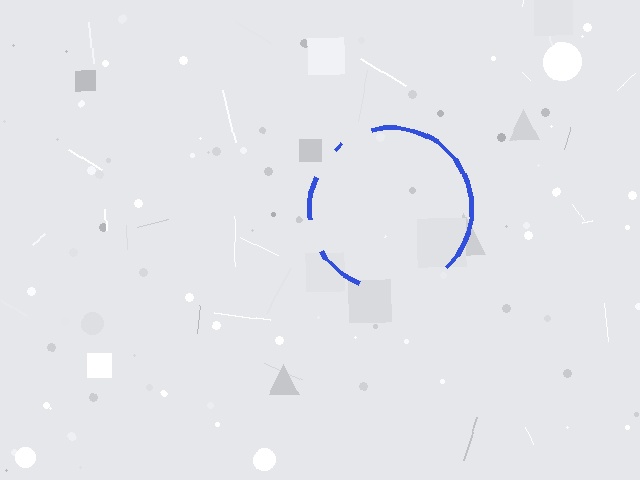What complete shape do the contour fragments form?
The contour fragments form a circle.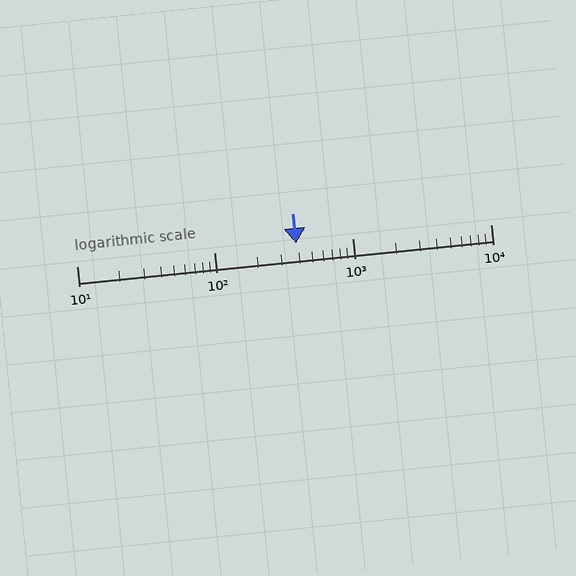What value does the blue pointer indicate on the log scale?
The pointer indicates approximately 390.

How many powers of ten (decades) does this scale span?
The scale spans 3 decades, from 10 to 10000.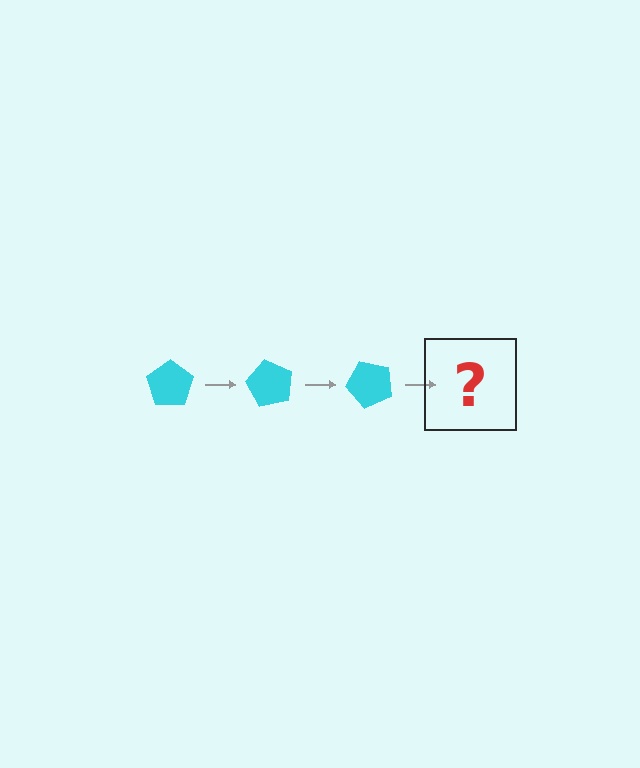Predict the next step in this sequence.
The next step is a cyan pentagon rotated 180 degrees.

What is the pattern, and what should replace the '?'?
The pattern is that the pentagon rotates 60 degrees each step. The '?' should be a cyan pentagon rotated 180 degrees.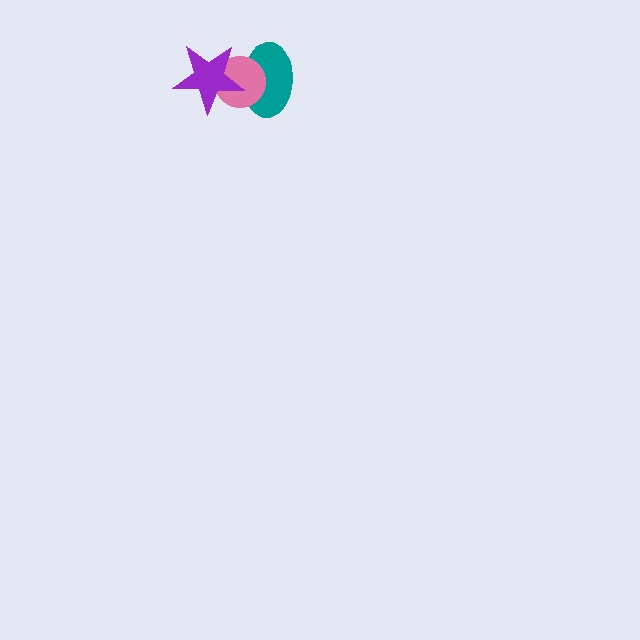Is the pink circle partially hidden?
Yes, it is partially covered by another shape.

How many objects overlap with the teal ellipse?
2 objects overlap with the teal ellipse.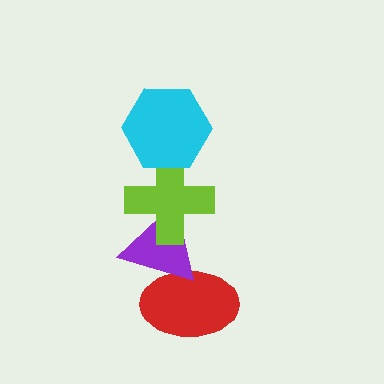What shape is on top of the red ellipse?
The purple triangle is on top of the red ellipse.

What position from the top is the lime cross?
The lime cross is 2nd from the top.